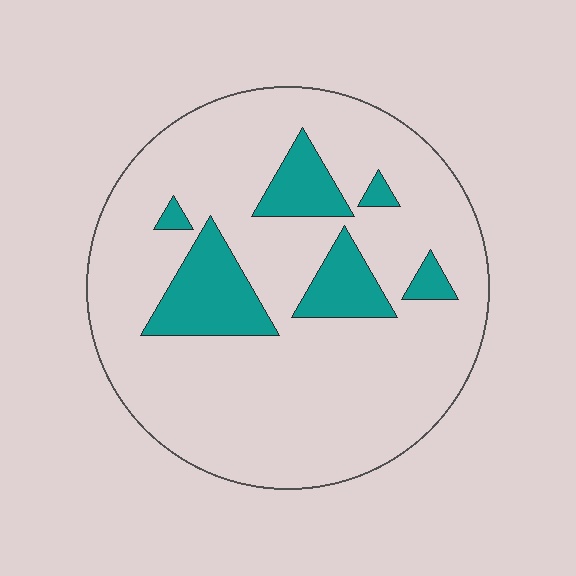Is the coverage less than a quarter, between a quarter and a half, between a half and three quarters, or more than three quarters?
Less than a quarter.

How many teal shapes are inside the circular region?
6.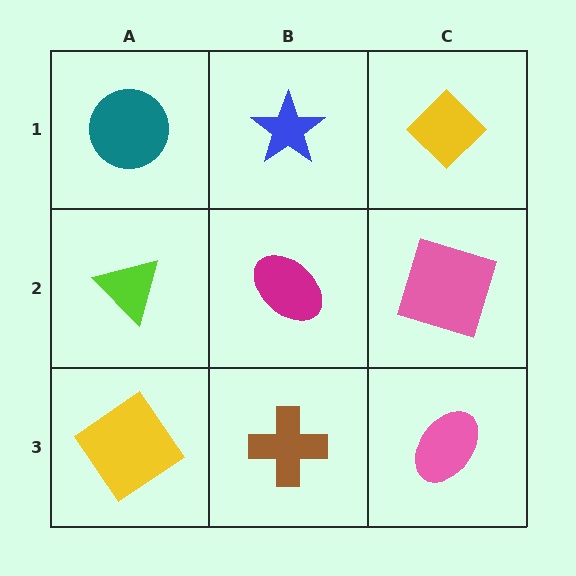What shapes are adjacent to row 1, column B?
A magenta ellipse (row 2, column B), a teal circle (row 1, column A), a yellow diamond (row 1, column C).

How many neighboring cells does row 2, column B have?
4.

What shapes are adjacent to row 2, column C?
A yellow diamond (row 1, column C), a pink ellipse (row 3, column C), a magenta ellipse (row 2, column B).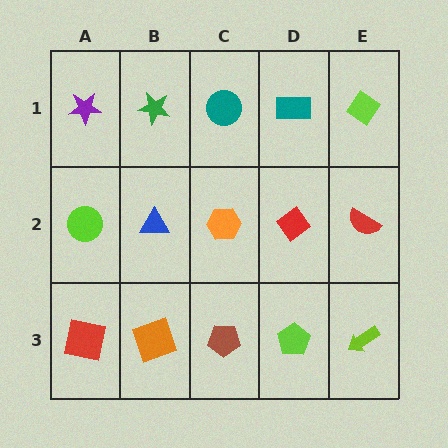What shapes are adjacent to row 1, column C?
An orange hexagon (row 2, column C), a green star (row 1, column B), a teal rectangle (row 1, column D).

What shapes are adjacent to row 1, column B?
A blue triangle (row 2, column B), a purple star (row 1, column A), a teal circle (row 1, column C).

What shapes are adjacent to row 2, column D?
A teal rectangle (row 1, column D), a lime pentagon (row 3, column D), an orange hexagon (row 2, column C), a red semicircle (row 2, column E).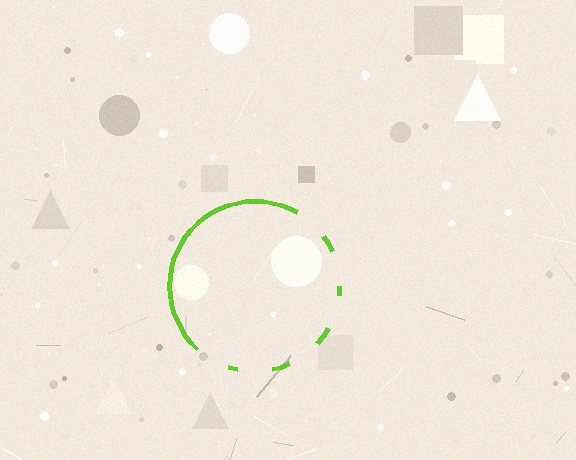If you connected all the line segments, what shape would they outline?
They would outline a circle.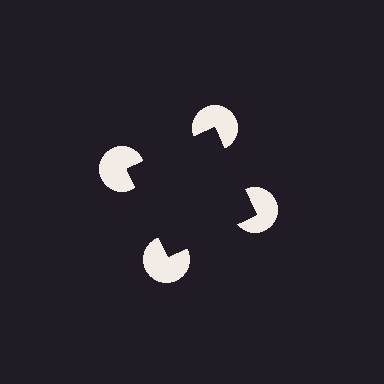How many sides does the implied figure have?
4 sides.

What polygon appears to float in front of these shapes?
An illusory square — its edges are inferred from the aligned wedge cuts in the pac-man discs, not physically drawn.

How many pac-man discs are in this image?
There are 4 — one at each vertex of the illusory square.